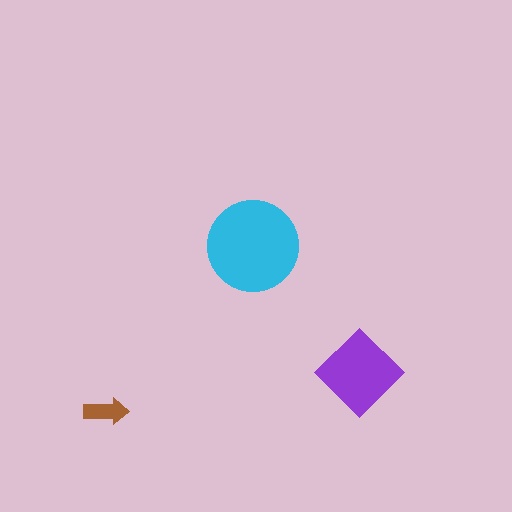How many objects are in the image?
There are 3 objects in the image.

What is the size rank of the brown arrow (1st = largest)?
3rd.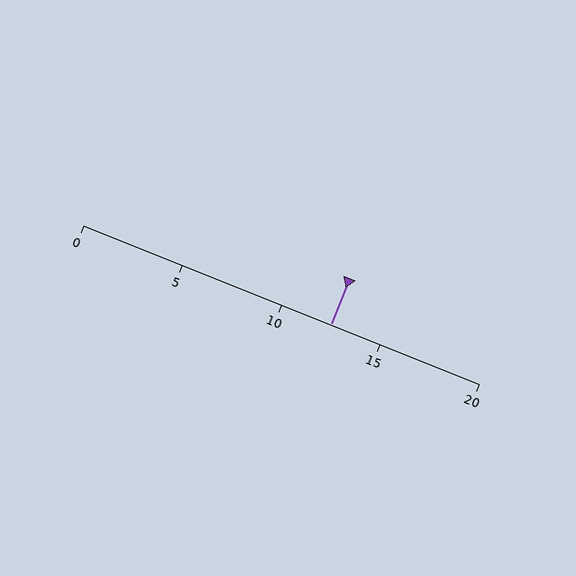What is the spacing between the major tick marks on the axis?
The major ticks are spaced 5 apart.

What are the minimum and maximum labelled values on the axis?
The axis runs from 0 to 20.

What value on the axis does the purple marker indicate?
The marker indicates approximately 12.5.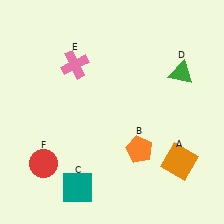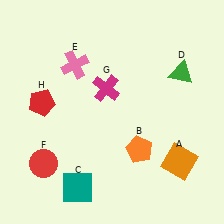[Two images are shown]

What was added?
A magenta cross (G), a red pentagon (H) were added in Image 2.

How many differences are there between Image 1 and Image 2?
There are 2 differences between the two images.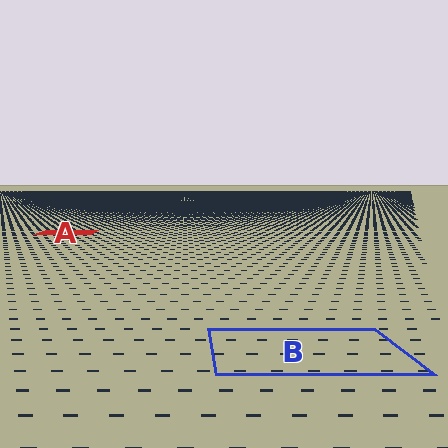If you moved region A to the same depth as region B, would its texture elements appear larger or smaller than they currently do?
They would appear larger. At a closer depth, the same texture elements are projected at a bigger on-screen size.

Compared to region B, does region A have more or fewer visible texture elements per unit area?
Region A has more texture elements per unit area — they are packed more densely because it is farther away.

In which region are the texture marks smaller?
The texture marks are smaller in region A, because it is farther away.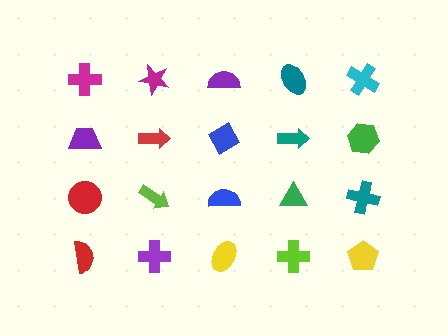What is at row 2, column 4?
A teal arrow.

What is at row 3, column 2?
A lime arrow.